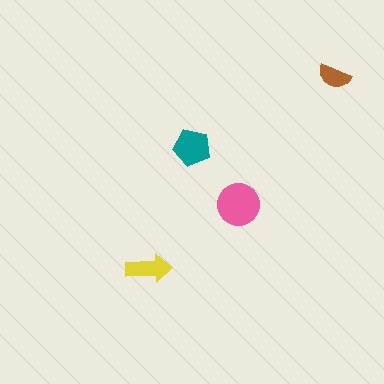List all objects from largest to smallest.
The pink circle, the teal pentagon, the yellow arrow, the brown semicircle.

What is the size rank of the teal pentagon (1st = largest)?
2nd.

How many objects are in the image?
There are 4 objects in the image.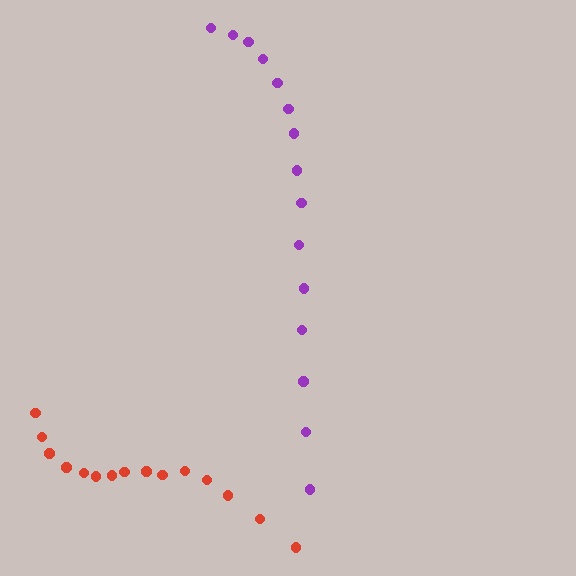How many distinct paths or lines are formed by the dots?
There are 2 distinct paths.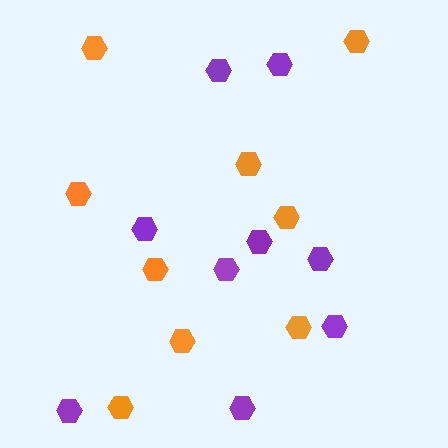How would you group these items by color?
There are 2 groups: one group of purple hexagons (9) and one group of orange hexagons (9).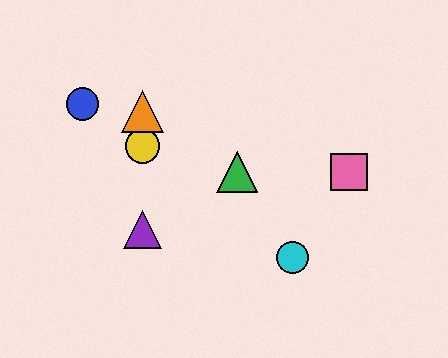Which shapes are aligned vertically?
The red triangle, the yellow circle, the purple triangle, the orange triangle are aligned vertically.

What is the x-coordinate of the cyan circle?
The cyan circle is at x≈293.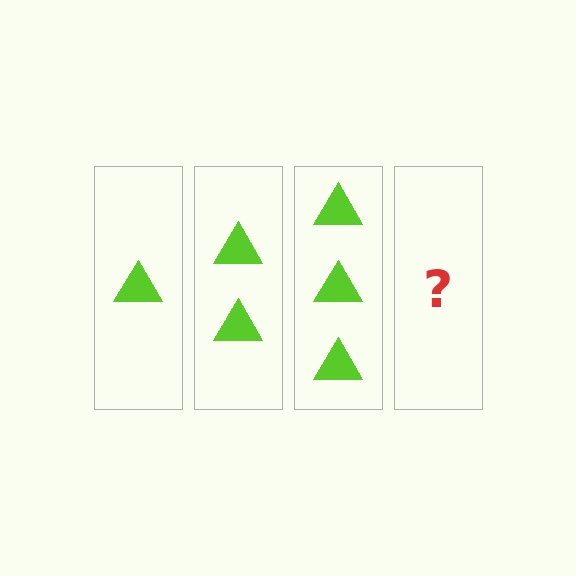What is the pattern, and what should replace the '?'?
The pattern is that each step adds one more triangle. The '?' should be 4 triangles.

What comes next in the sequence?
The next element should be 4 triangles.